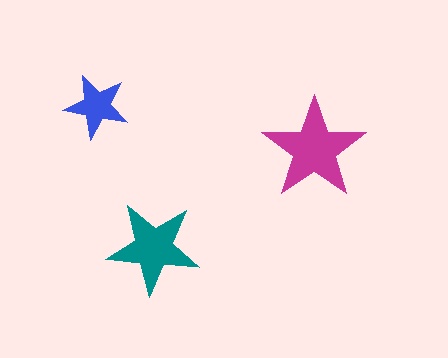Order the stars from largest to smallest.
the magenta one, the teal one, the blue one.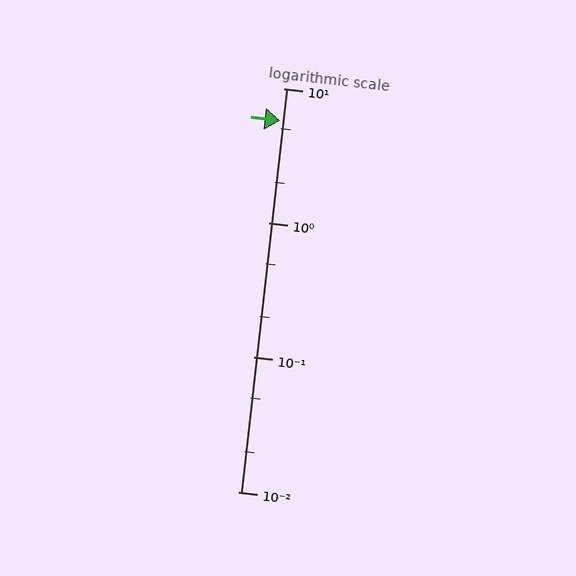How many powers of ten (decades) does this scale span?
The scale spans 3 decades, from 0.01 to 10.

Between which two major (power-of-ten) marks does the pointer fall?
The pointer is between 1 and 10.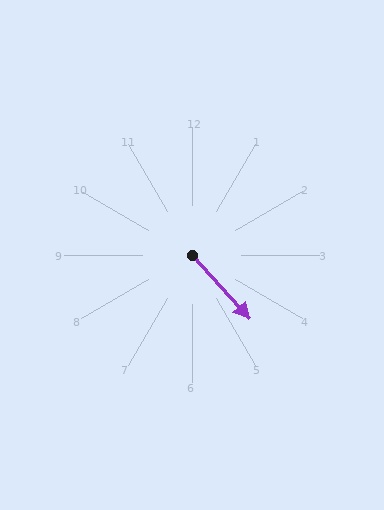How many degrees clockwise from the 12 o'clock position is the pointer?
Approximately 138 degrees.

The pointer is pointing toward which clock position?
Roughly 5 o'clock.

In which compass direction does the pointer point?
Southeast.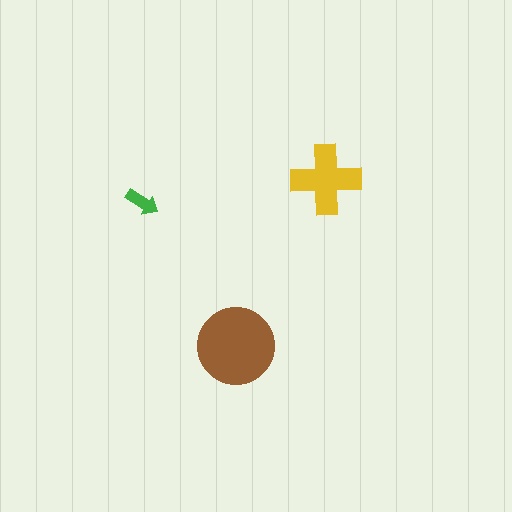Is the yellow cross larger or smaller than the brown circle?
Smaller.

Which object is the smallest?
The green arrow.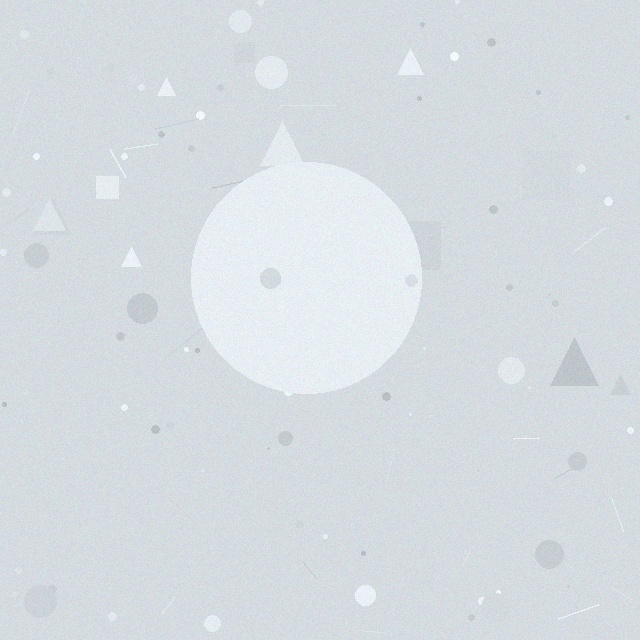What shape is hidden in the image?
A circle is hidden in the image.